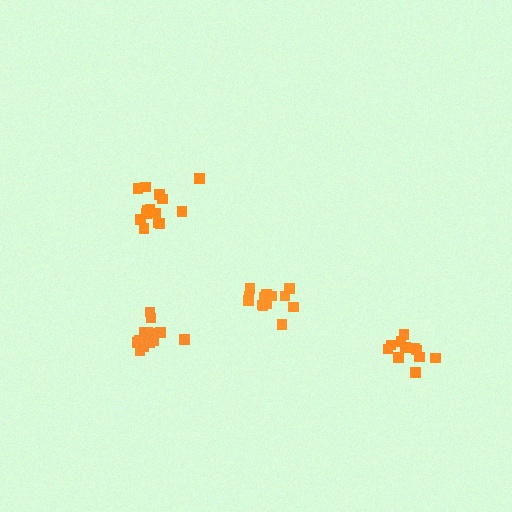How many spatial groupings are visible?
There are 4 spatial groupings.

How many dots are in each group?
Group 1: 15 dots, Group 2: 14 dots, Group 3: 15 dots, Group 4: 11 dots (55 total).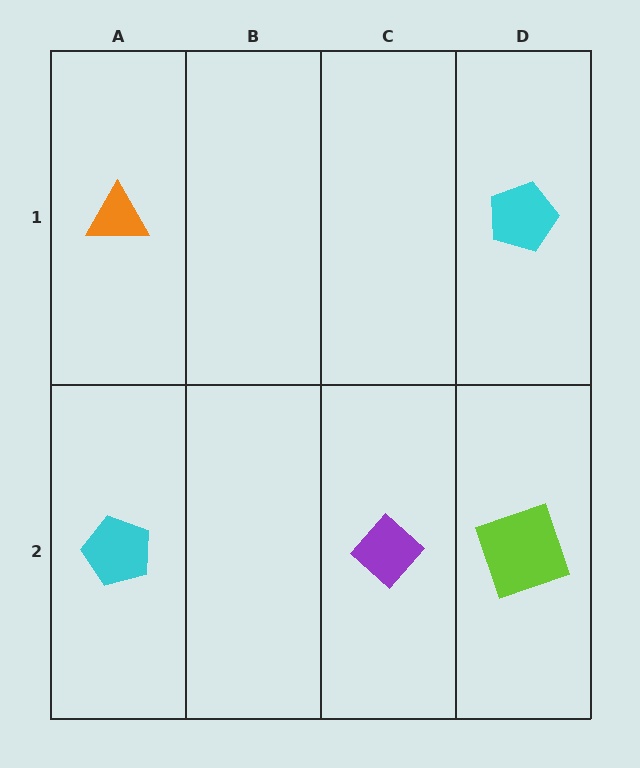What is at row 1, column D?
A cyan pentagon.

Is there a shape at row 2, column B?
No, that cell is empty.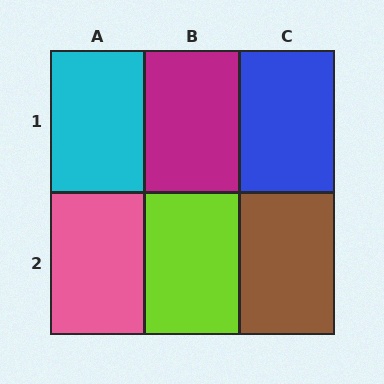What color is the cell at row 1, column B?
Magenta.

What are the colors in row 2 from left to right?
Pink, lime, brown.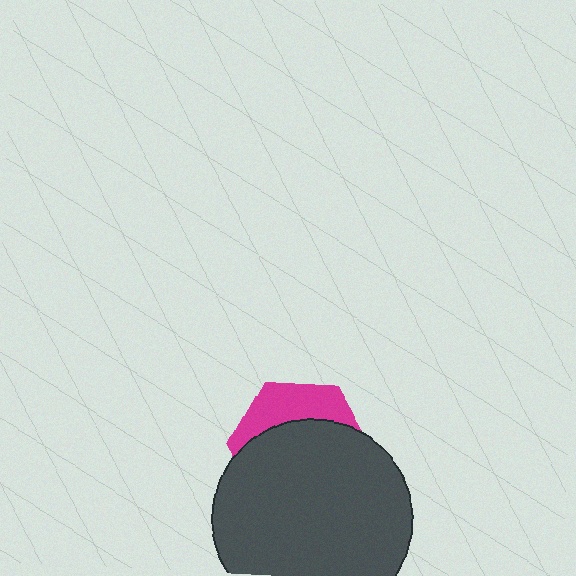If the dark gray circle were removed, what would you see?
You would see the complete magenta hexagon.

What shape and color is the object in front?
The object in front is a dark gray circle.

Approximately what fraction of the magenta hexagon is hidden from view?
Roughly 69% of the magenta hexagon is hidden behind the dark gray circle.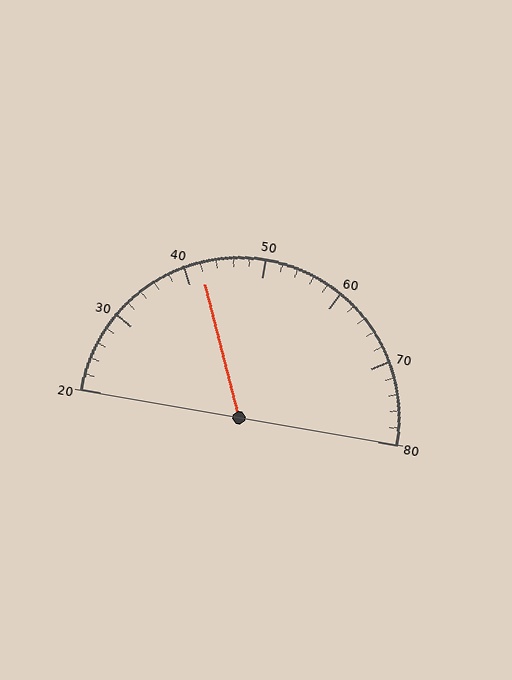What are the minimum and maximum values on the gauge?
The gauge ranges from 20 to 80.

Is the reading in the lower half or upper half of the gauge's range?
The reading is in the lower half of the range (20 to 80).